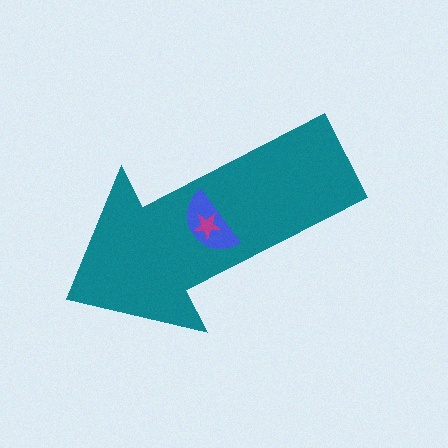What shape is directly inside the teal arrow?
The blue semicircle.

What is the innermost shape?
The magenta star.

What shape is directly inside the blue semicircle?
The magenta star.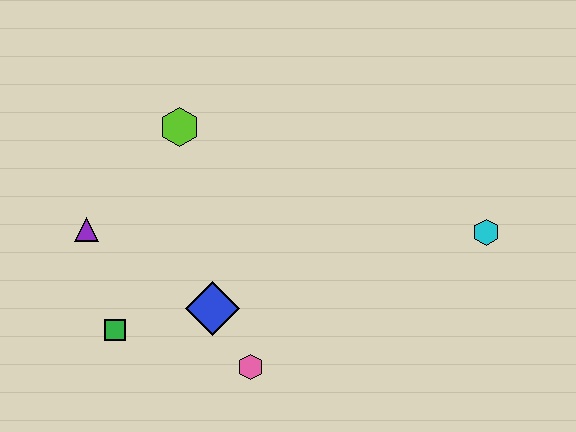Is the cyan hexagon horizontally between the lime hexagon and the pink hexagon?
No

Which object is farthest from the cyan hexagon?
The purple triangle is farthest from the cyan hexagon.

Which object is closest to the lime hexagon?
The purple triangle is closest to the lime hexagon.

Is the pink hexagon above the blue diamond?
No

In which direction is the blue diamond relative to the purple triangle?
The blue diamond is to the right of the purple triangle.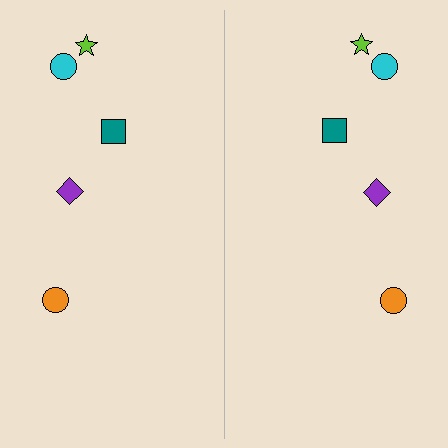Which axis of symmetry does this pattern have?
The pattern has a vertical axis of symmetry running through the center of the image.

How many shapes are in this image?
There are 10 shapes in this image.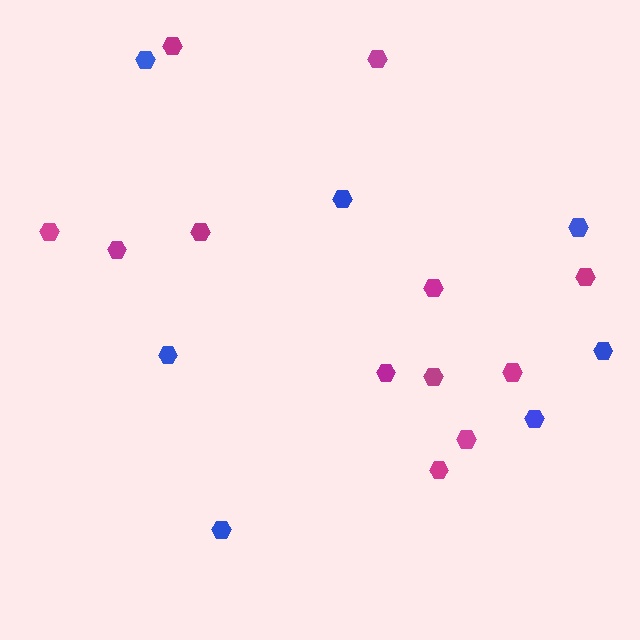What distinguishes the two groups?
There are 2 groups: one group of magenta hexagons (12) and one group of blue hexagons (7).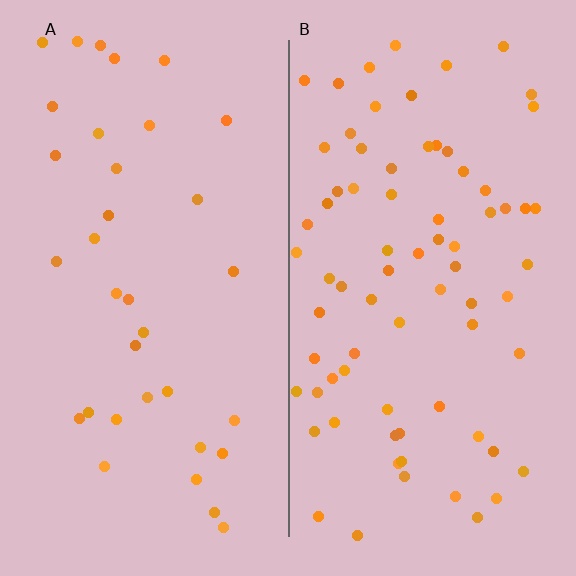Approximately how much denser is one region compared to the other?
Approximately 2.2× — region B over region A.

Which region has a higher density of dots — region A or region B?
B (the right).